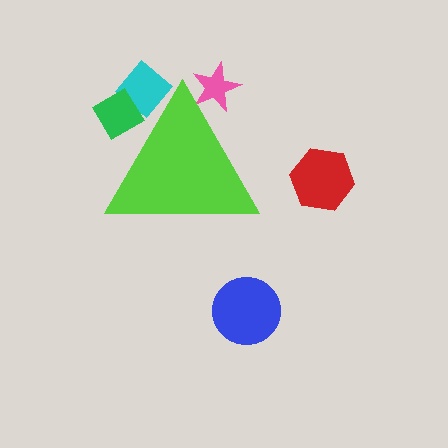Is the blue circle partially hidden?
No, the blue circle is fully visible.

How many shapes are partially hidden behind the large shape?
3 shapes are partially hidden.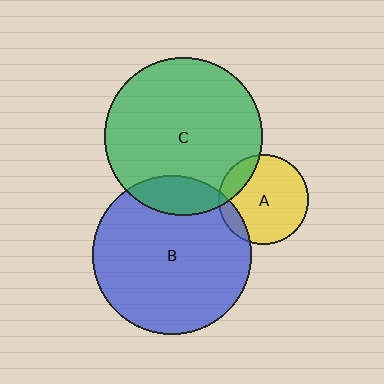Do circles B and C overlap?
Yes.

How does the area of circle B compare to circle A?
Approximately 3.1 times.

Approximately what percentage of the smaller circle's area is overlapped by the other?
Approximately 15%.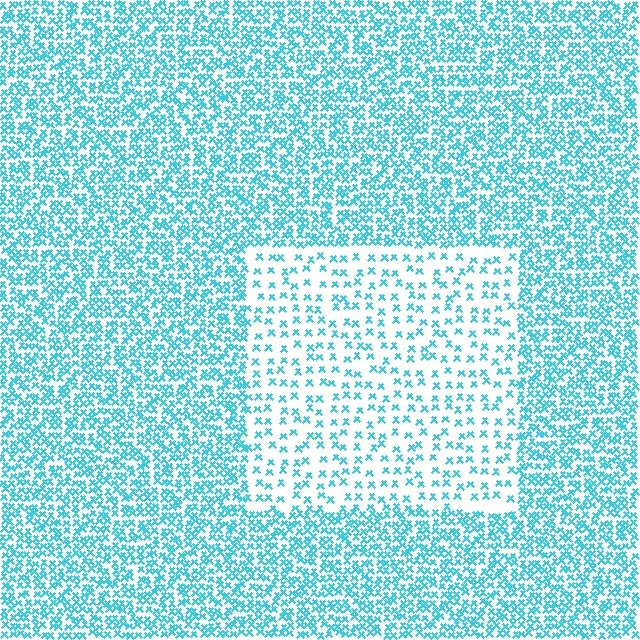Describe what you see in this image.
The image contains small cyan elements arranged at two different densities. A rectangle-shaped region is visible where the elements are less densely packed than the surrounding area.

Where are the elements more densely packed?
The elements are more densely packed outside the rectangle boundary.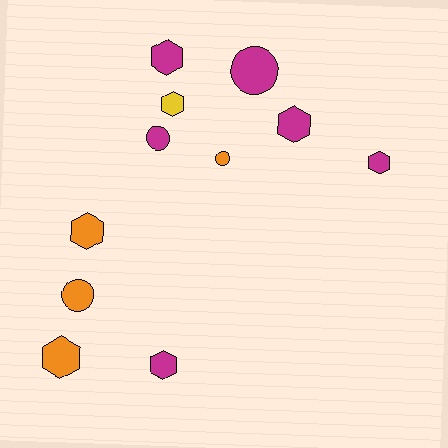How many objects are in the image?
There are 11 objects.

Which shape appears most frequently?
Hexagon, with 7 objects.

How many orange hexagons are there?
There are 2 orange hexagons.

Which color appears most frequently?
Magenta, with 6 objects.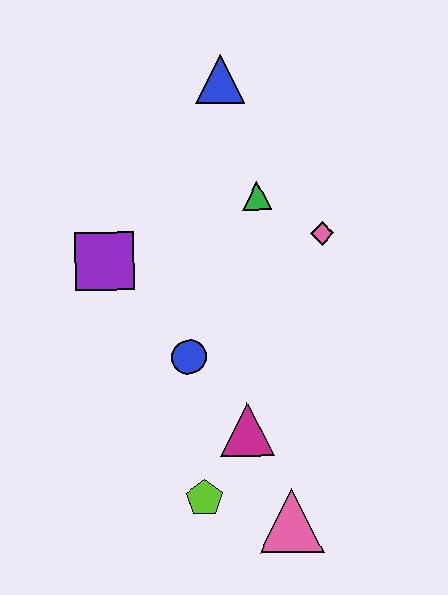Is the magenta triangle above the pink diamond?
No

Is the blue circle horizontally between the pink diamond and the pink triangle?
No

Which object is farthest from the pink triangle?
The blue triangle is farthest from the pink triangle.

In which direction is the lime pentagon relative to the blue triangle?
The lime pentagon is below the blue triangle.